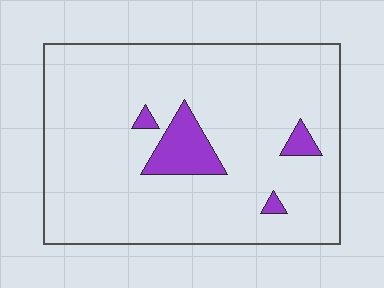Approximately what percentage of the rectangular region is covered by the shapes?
Approximately 10%.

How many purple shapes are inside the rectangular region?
4.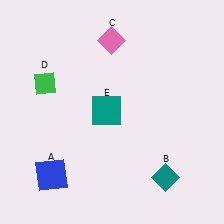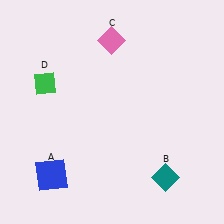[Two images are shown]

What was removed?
The teal square (E) was removed in Image 2.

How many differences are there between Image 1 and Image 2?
There is 1 difference between the two images.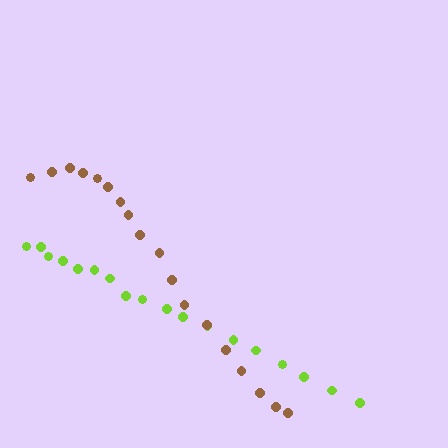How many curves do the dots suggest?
There are 2 distinct paths.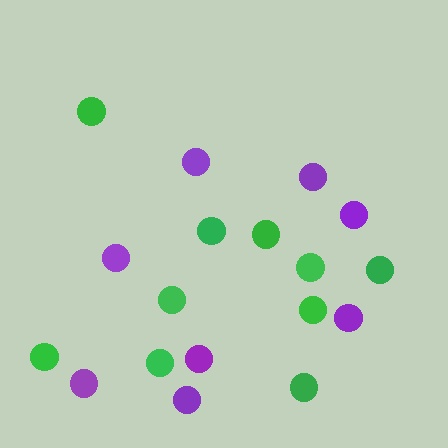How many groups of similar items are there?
There are 2 groups: one group of green circles (10) and one group of purple circles (8).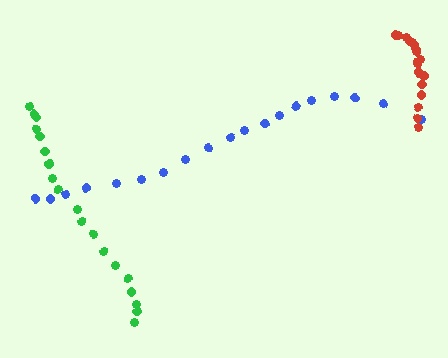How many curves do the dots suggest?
There are 3 distinct paths.